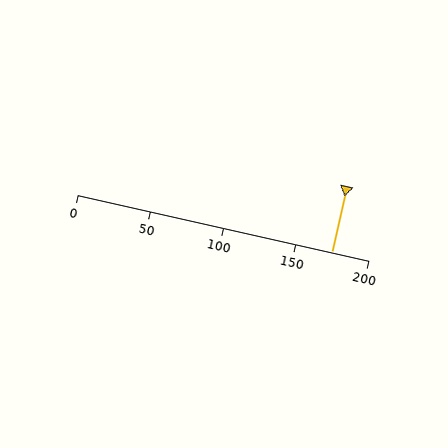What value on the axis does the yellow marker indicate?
The marker indicates approximately 175.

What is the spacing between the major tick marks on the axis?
The major ticks are spaced 50 apart.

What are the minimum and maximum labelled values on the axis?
The axis runs from 0 to 200.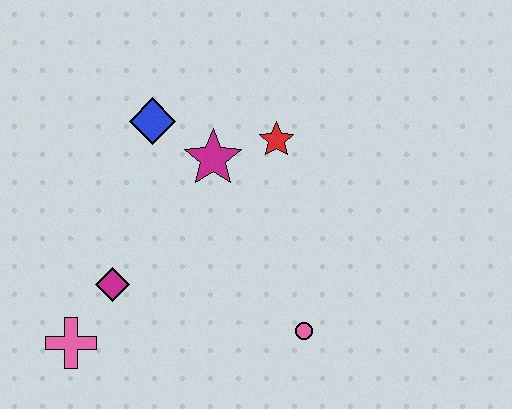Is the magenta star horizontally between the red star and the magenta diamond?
Yes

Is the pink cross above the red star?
No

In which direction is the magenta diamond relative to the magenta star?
The magenta diamond is below the magenta star.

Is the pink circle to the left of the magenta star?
No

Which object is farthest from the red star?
The pink cross is farthest from the red star.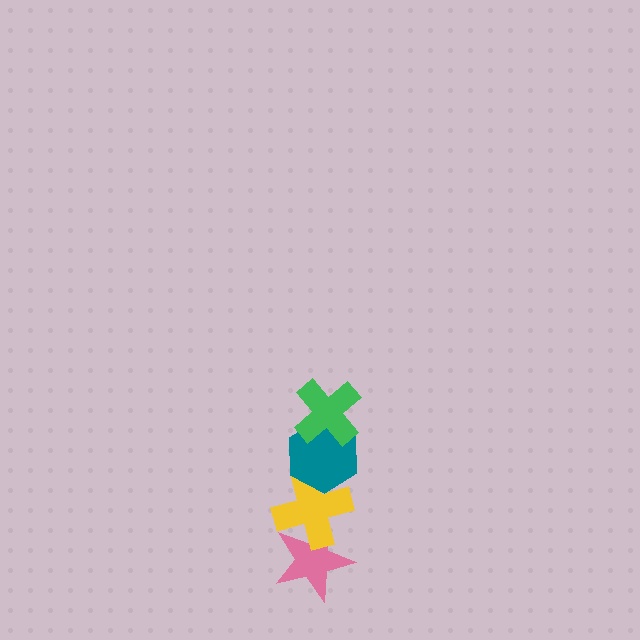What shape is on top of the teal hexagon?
The green cross is on top of the teal hexagon.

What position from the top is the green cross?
The green cross is 1st from the top.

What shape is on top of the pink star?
The yellow cross is on top of the pink star.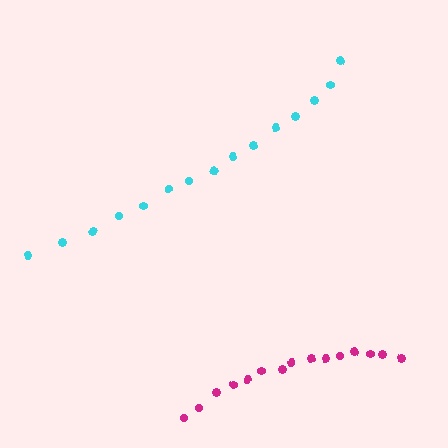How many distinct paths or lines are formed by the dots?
There are 2 distinct paths.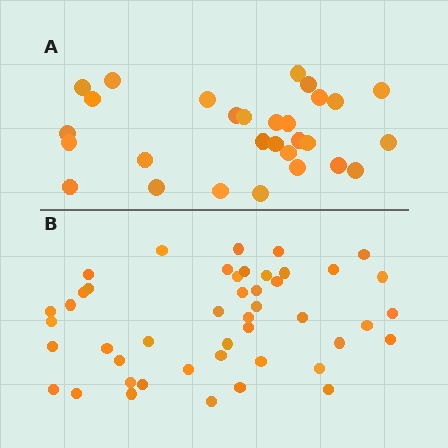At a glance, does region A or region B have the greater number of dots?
Region B (the bottom region) has more dots.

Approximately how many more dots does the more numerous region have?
Region B has approximately 15 more dots than region A.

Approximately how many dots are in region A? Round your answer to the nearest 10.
About 30 dots. (The exact count is 29, which rounds to 30.)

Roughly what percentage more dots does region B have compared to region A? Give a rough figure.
About 60% more.